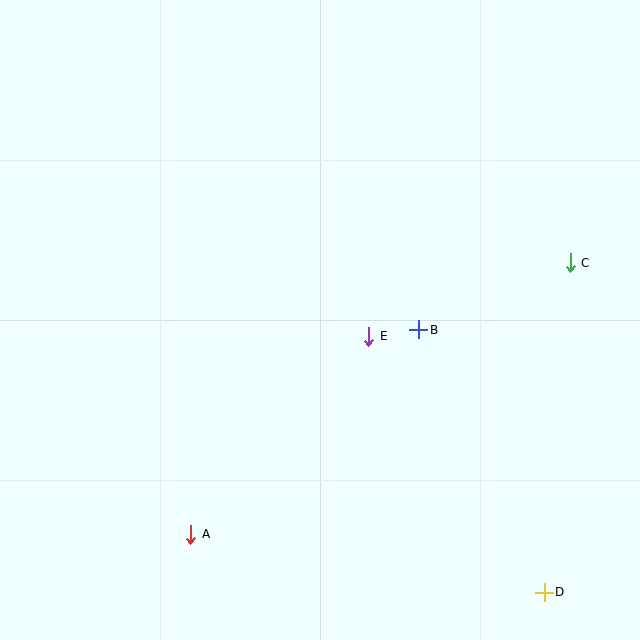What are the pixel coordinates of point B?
Point B is at (419, 330).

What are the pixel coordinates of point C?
Point C is at (570, 263).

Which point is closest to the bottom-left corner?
Point A is closest to the bottom-left corner.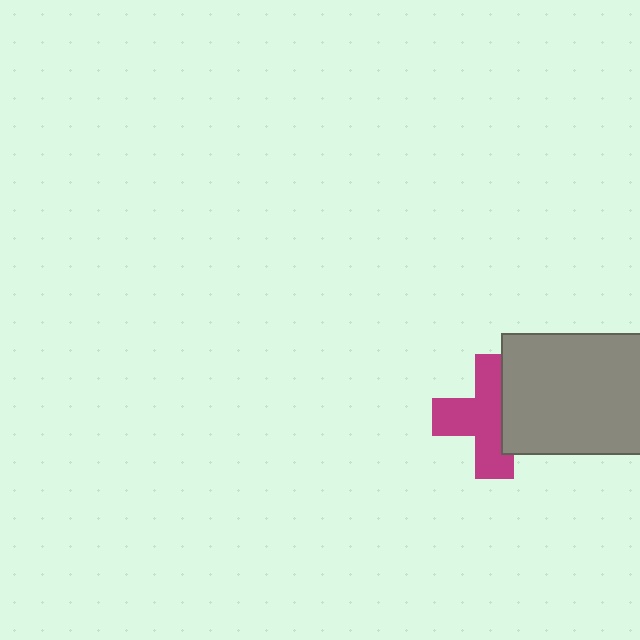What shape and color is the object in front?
The object in front is a gray rectangle.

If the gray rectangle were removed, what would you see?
You would see the complete magenta cross.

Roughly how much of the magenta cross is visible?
About half of it is visible (roughly 64%).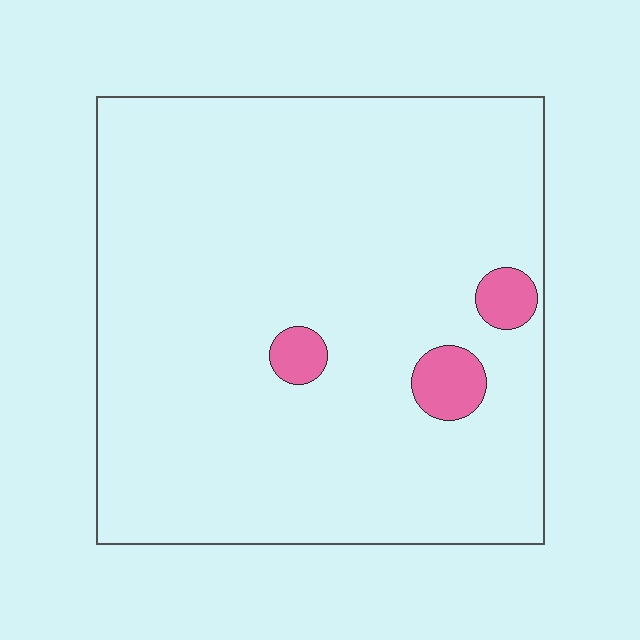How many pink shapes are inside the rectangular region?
3.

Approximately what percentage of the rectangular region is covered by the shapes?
Approximately 5%.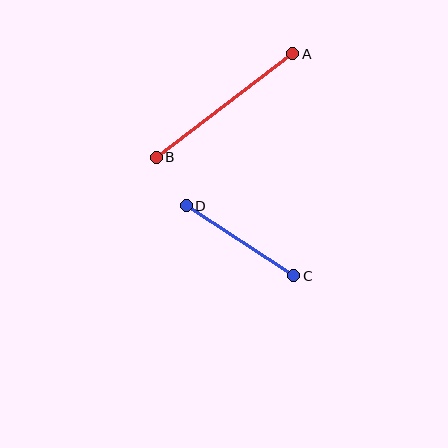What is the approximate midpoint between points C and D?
The midpoint is at approximately (240, 241) pixels.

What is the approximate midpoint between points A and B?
The midpoint is at approximately (224, 105) pixels.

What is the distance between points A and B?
The distance is approximately 171 pixels.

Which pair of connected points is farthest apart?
Points A and B are farthest apart.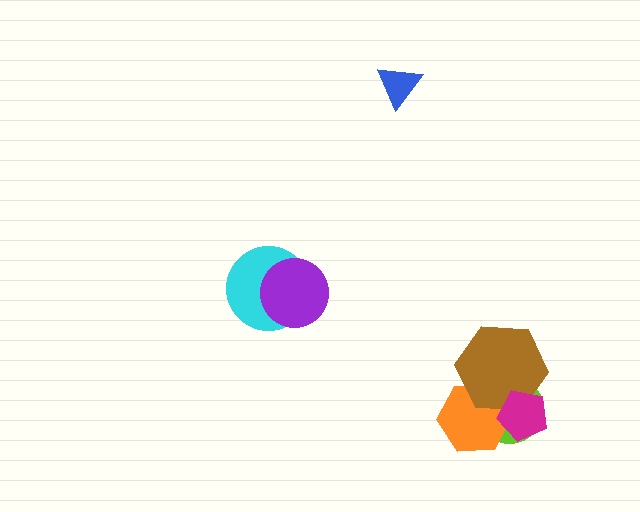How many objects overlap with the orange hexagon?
3 objects overlap with the orange hexagon.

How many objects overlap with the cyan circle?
1 object overlaps with the cyan circle.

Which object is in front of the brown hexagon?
The magenta pentagon is in front of the brown hexagon.